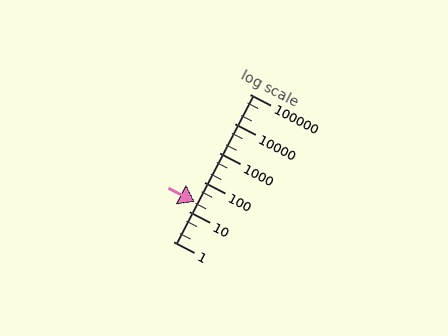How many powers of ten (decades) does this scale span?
The scale spans 5 decades, from 1 to 100000.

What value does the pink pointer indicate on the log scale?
The pointer indicates approximately 22.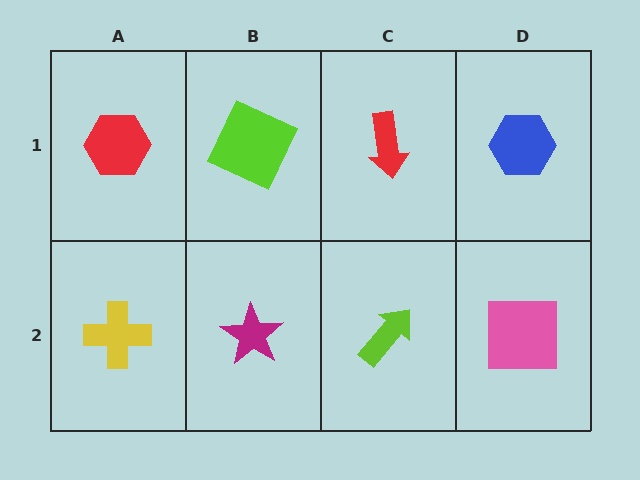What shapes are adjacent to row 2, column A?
A red hexagon (row 1, column A), a magenta star (row 2, column B).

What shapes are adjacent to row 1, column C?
A lime arrow (row 2, column C), a lime square (row 1, column B), a blue hexagon (row 1, column D).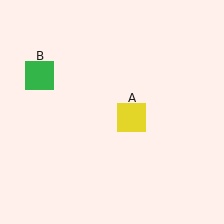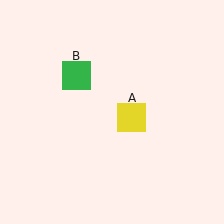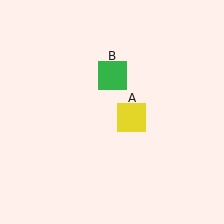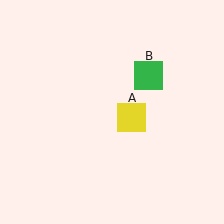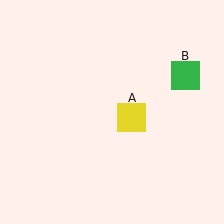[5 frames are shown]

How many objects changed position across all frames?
1 object changed position: green square (object B).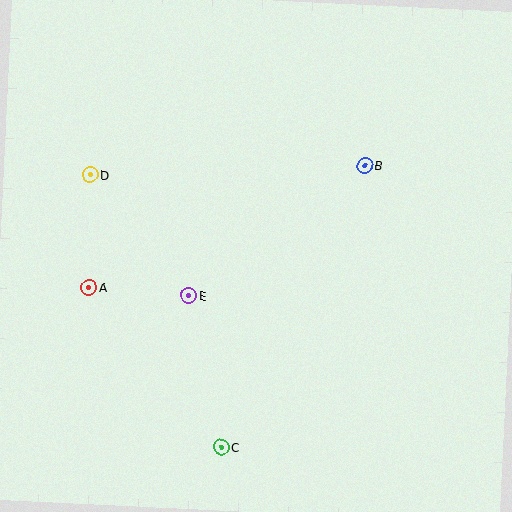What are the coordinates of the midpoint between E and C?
The midpoint between E and C is at (205, 371).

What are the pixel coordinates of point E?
Point E is at (189, 295).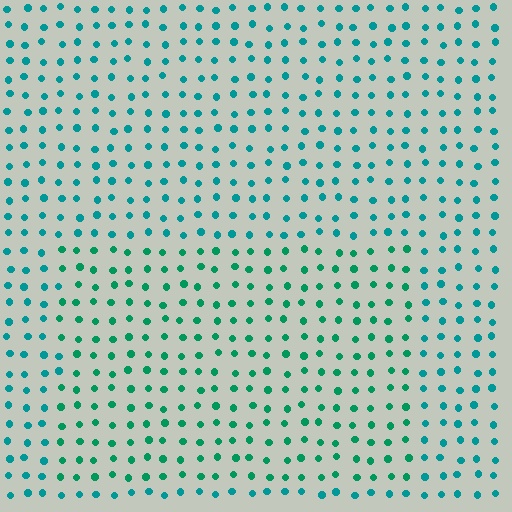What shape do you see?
I see a rectangle.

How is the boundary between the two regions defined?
The boundary is defined purely by a slight shift in hue (about 24 degrees). Spacing, size, and orientation are identical on both sides.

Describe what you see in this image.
The image is filled with small teal elements in a uniform arrangement. A rectangle-shaped region is visible where the elements are tinted to a slightly different hue, forming a subtle color boundary.